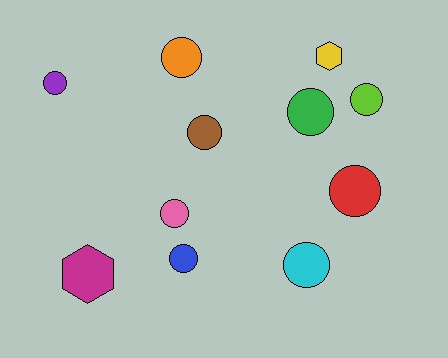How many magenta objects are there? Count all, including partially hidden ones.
There is 1 magenta object.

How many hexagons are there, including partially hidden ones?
There are 2 hexagons.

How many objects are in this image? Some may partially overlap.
There are 11 objects.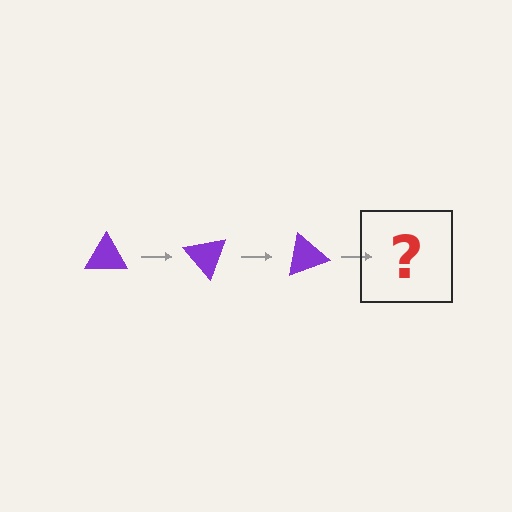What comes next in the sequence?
The next element should be a purple triangle rotated 150 degrees.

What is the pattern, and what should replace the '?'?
The pattern is that the triangle rotates 50 degrees each step. The '?' should be a purple triangle rotated 150 degrees.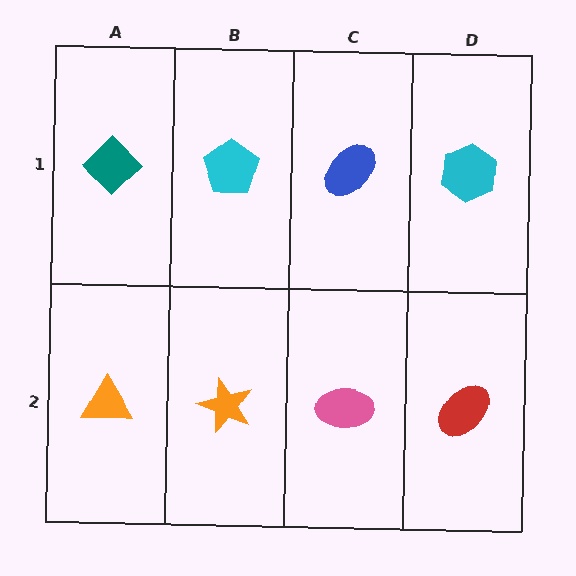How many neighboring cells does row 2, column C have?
3.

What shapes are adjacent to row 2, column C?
A blue ellipse (row 1, column C), an orange star (row 2, column B), a red ellipse (row 2, column D).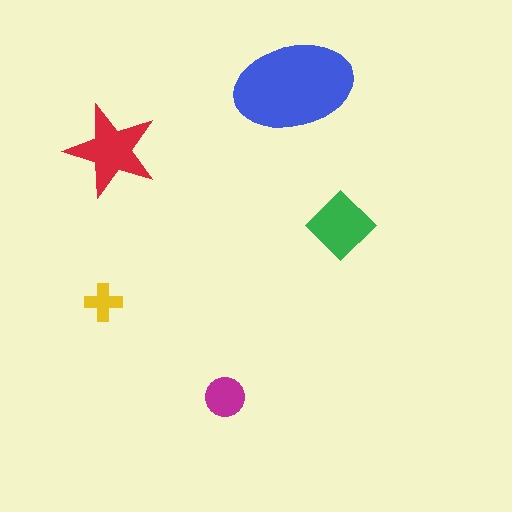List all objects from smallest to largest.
The yellow cross, the magenta circle, the green diamond, the red star, the blue ellipse.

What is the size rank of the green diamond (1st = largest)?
3rd.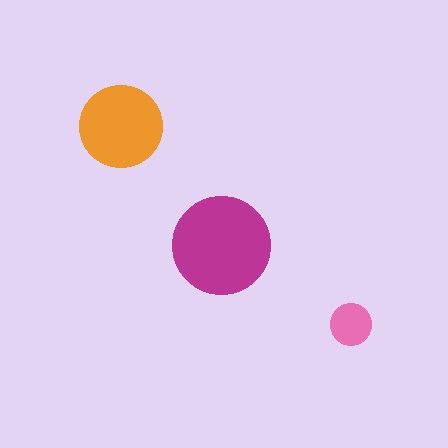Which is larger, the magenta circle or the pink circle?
The magenta one.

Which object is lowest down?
The pink circle is bottommost.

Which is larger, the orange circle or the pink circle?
The orange one.